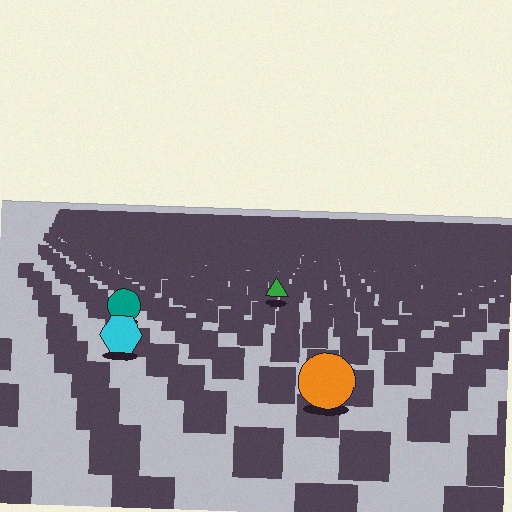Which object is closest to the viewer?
The orange circle is closest. The texture marks near it are larger and more spread out.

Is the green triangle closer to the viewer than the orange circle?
No. The orange circle is closer — you can tell from the texture gradient: the ground texture is coarser near it.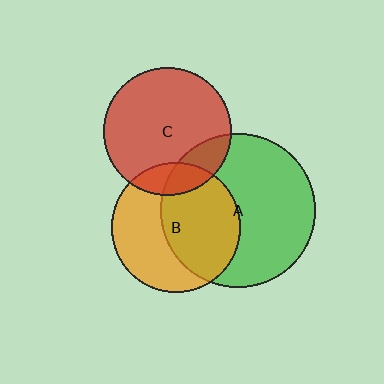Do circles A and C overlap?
Yes.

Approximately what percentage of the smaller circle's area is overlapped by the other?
Approximately 20%.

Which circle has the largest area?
Circle A (green).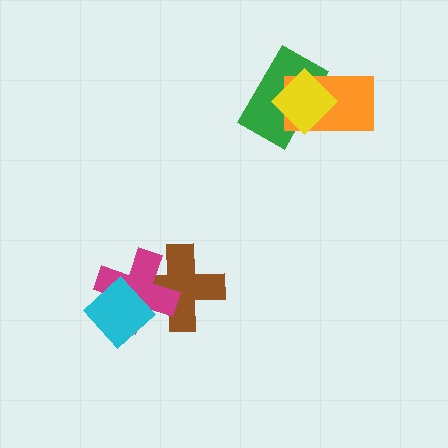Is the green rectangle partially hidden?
Yes, it is partially covered by another shape.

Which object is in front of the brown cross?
The magenta cross is in front of the brown cross.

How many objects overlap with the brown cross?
1 object overlaps with the brown cross.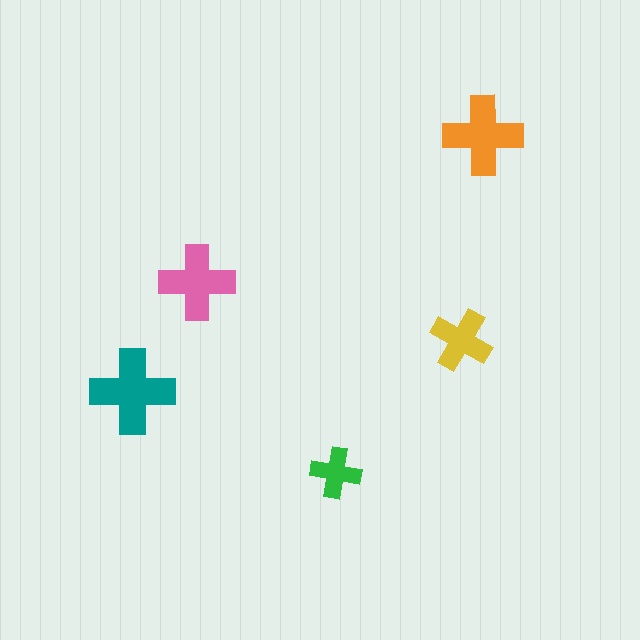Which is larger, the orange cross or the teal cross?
The teal one.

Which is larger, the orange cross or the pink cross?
The orange one.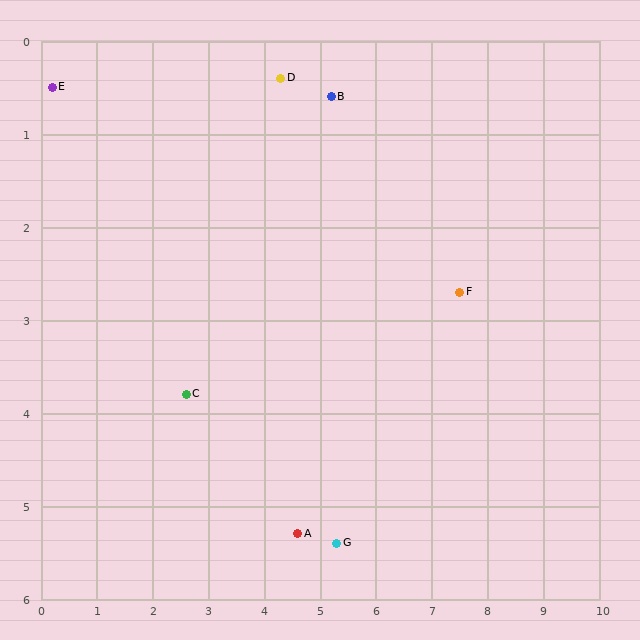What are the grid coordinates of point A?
Point A is at approximately (4.6, 5.3).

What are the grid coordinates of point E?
Point E is at approximately (0.2, 0.5).